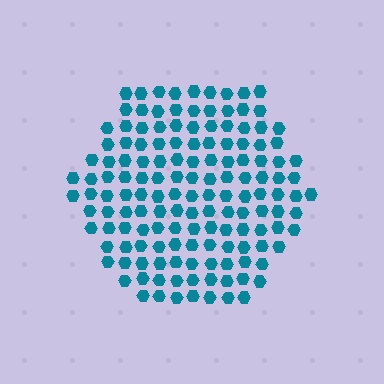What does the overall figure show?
The overall figure shows a hexagon.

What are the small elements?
The small elements are hexagons.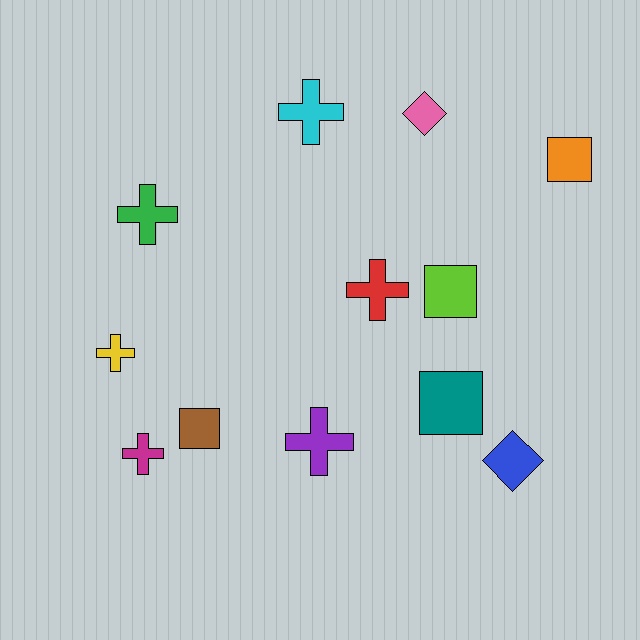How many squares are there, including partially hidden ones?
There are 4 squares.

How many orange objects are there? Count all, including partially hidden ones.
There is 1 orange object.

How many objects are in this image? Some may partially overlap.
There are 12 objects.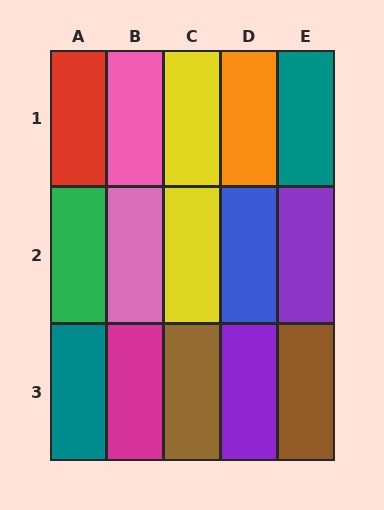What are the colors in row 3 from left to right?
Teal, magenta, brown, purple, brown.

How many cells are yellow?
2 cells are yellow.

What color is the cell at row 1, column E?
Teal.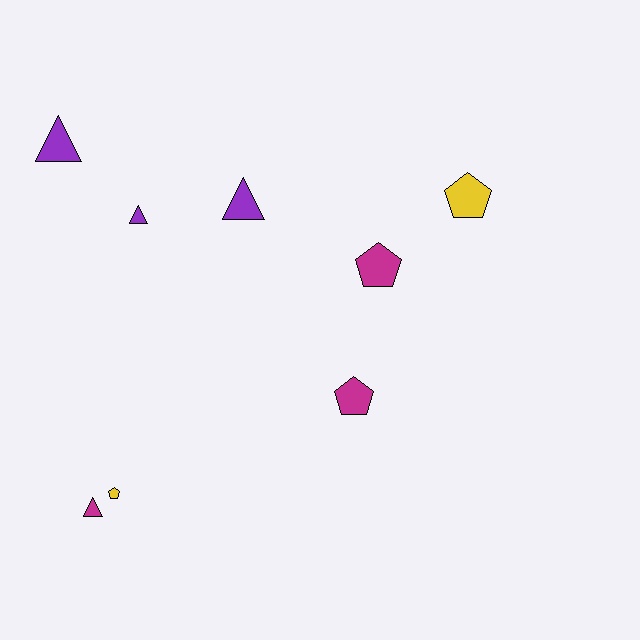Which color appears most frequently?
Purple, with 3 objects.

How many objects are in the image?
There are 8 objects.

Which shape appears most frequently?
Triangle, with 4 objects.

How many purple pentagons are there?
There are no purple pentagons.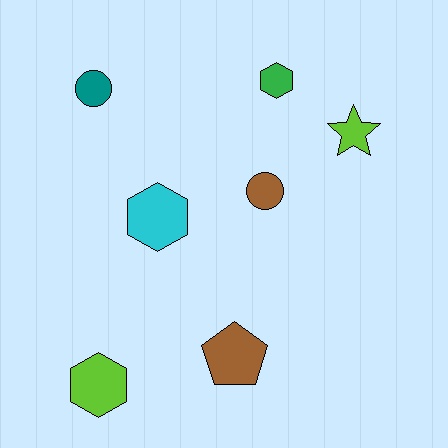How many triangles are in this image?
There are no triangles.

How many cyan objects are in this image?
There is 1 cyan object.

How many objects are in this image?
There are 7 objects.